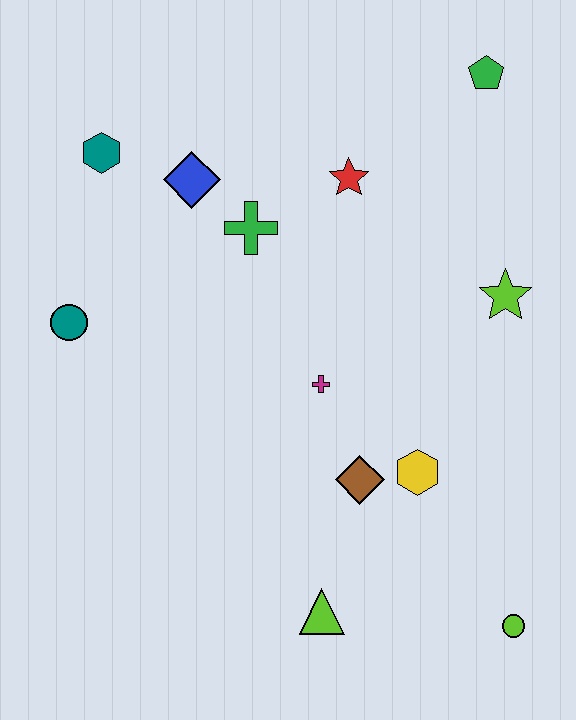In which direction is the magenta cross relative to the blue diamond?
The magenta cross is below the blue diamond.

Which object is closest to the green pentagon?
The red star is closest to the green pentagon.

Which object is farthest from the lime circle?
The teal hexagon is farthest from the lime circle.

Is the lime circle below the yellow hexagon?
Yes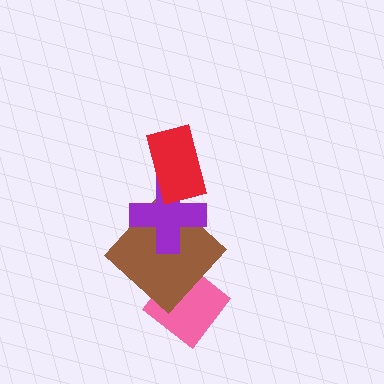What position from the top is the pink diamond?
The pink diamond is 4th from the top.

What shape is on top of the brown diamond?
The purple cross is on top of the brown diamond.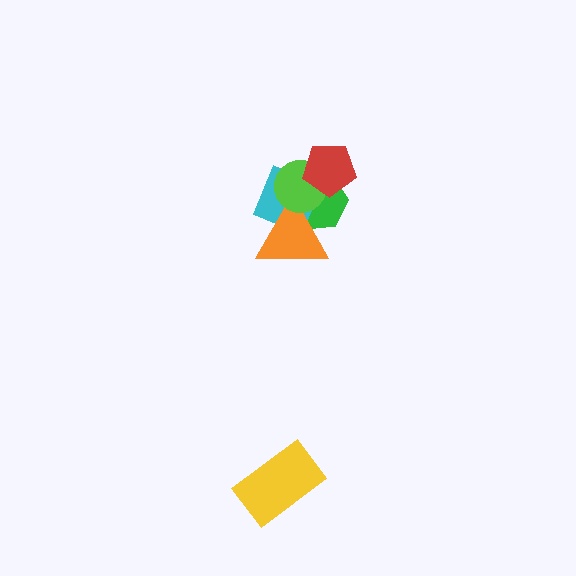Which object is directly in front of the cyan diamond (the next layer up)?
The orange triangle is directly in front of the cyan diamond.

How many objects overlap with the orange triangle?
3 objects overlap with the orange triangle.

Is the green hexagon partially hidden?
Yes, it is partially covered by another shape.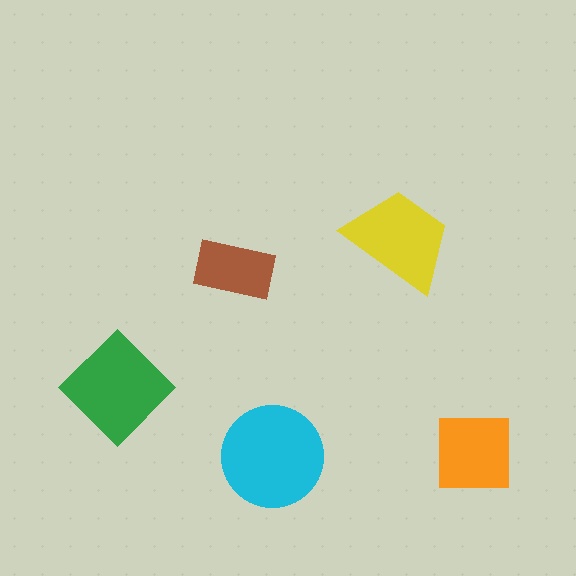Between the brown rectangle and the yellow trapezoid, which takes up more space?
The yellow trapezoid.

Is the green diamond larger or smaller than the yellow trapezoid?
Larger.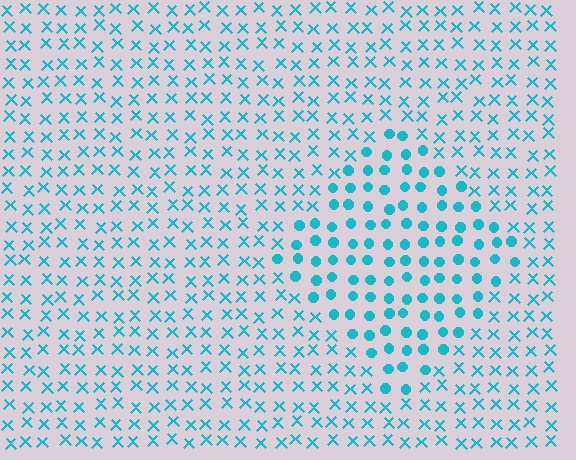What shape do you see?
I see a diamond.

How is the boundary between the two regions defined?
The boundary is defined by a change in element shape: circles inside vs. X marks outside. All elements share the same color and spacing.